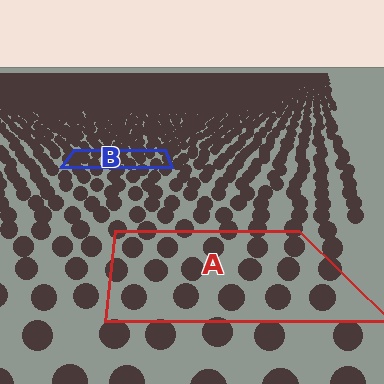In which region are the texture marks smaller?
The texture marks are smaller in region B, because it is farther away.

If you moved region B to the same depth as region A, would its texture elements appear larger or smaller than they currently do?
They would appear larger. At a closer depth, the same texture elements are projected at a bigger on-screen size.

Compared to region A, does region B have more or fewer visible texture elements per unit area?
Region B has more texture elements per unit area — they are packed more densely because it is farther away.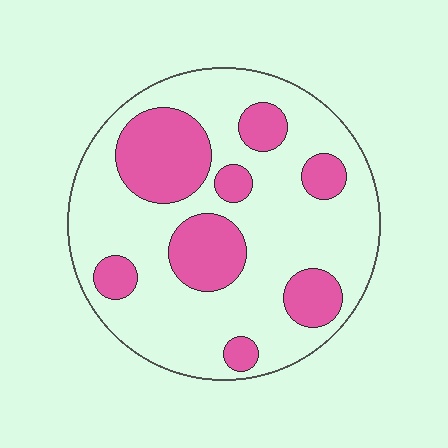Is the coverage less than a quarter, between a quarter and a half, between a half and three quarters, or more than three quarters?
Between a quarter and a half.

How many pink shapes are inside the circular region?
8.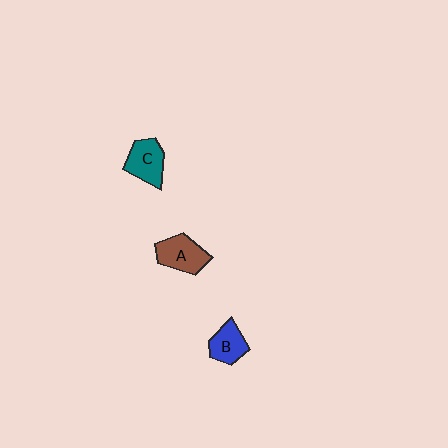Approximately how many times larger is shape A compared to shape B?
Approximately 1.3 times.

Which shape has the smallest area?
Shape B (blue).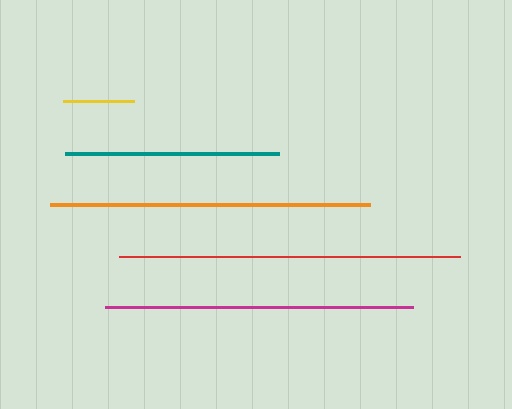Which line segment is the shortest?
The yellow line is the shortest at approximately 71 pixels.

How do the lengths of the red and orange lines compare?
The red and orange lines are approximately the same length.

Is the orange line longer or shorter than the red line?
The red line is longer than the orange line.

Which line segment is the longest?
The red line is the longest at approximately 340 pixels.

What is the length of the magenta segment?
The magenta segment is approximately 308 pixels long.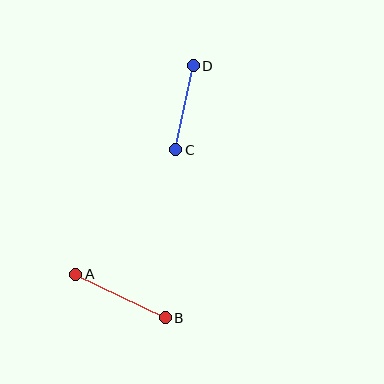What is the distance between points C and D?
The distance is approximately 86 pixels.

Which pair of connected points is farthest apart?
Points A and B are farthest apart.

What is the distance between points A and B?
The distance is approximately 100 pixels.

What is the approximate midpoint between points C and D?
The midpoint is at approximately (184, 108) pixels.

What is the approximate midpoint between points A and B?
The midpoint is at approximately (120, 296) pixels.